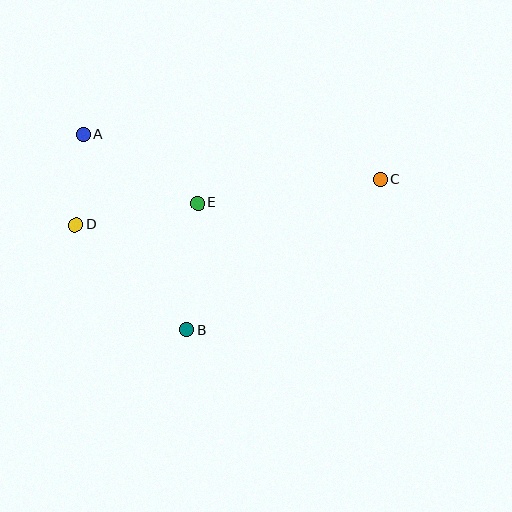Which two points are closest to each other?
Points A and D are closest to each other.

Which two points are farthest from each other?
Points C and D are farthest from each other.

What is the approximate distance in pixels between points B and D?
The distance between B and D is approximately 153 pixels.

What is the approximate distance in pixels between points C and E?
The distance between C and E is approximately 184 pixels.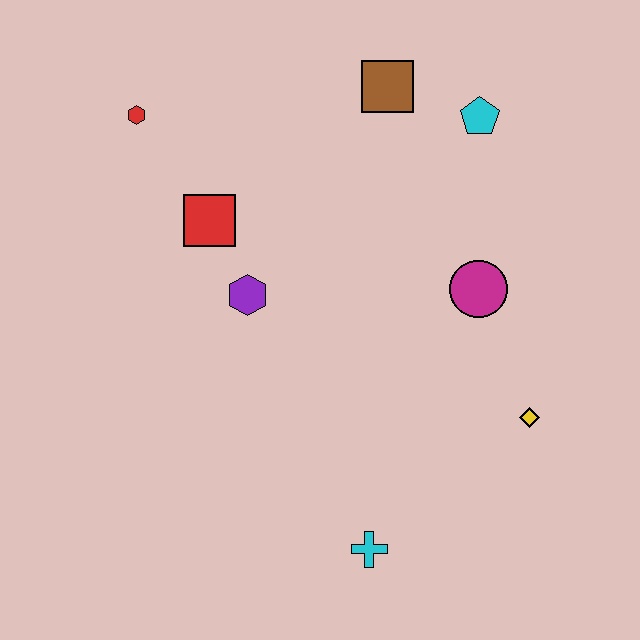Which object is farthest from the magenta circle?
The red hexagon is farthest from the magenta circle.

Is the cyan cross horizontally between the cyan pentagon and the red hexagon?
Yes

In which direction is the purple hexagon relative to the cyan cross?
The purple hexagon is above the cyan cross.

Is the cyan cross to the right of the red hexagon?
Yes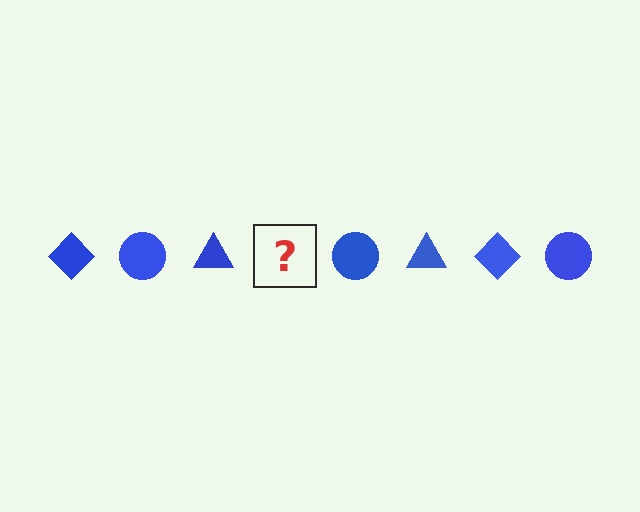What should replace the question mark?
The question mark should be replaced with a blue diamond.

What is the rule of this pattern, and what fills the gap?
The rule is that the pattern cycles through diamond, circle, triangle shapes in blue. The gap should be filled with a blue diamond.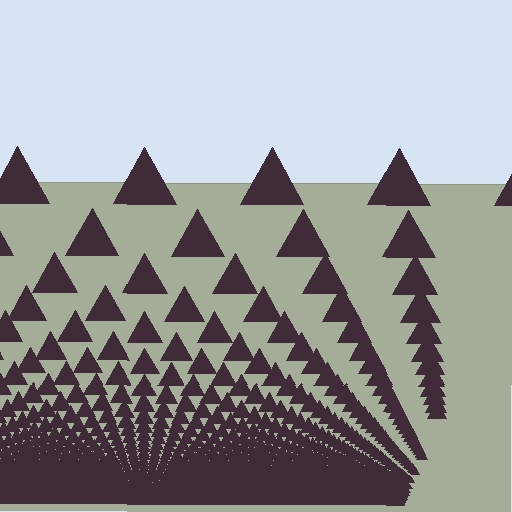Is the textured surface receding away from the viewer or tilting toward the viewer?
The surface appears to tilt toward the viewer. Texture elements get larger and sparser toward the top.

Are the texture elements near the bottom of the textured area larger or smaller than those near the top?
Smaller. The gradient is inverted — elements near the bottom are smaller and denser.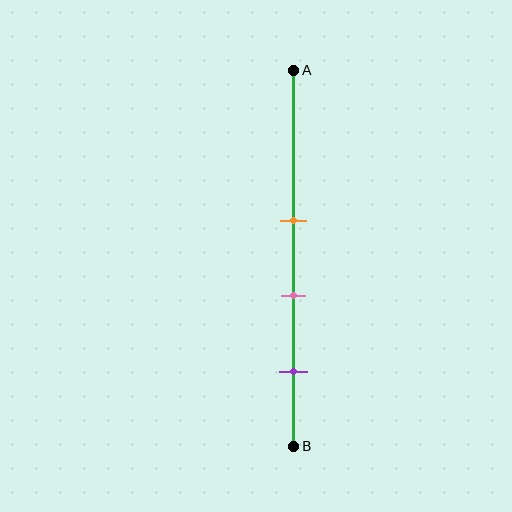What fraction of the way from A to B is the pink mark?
The pink mark is approximately 60% (0.6) of the way from A to B.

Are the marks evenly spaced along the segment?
Yes, the marks are approximately evenly spaced.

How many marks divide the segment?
There are 3 marks dividing the segment.